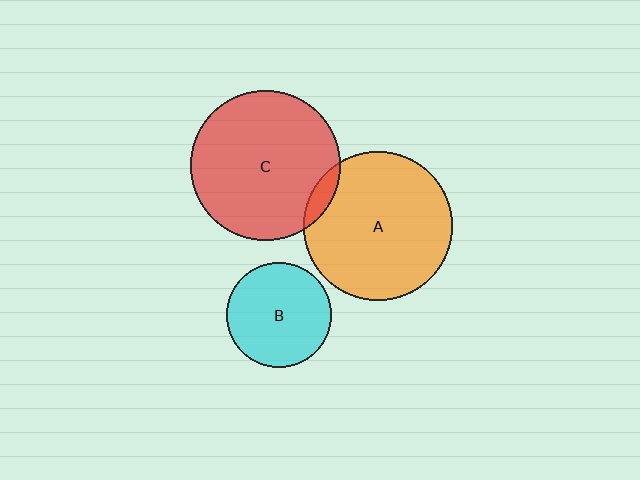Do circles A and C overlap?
Yes.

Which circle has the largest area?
Circle C (red).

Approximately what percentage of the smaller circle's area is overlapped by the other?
Approximately 5%.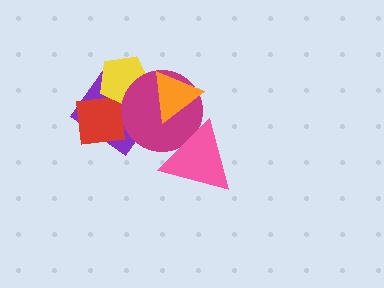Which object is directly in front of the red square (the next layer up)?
The yellow pentagon is directly in front of the red square.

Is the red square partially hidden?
Yes, it is partially covered by another shape.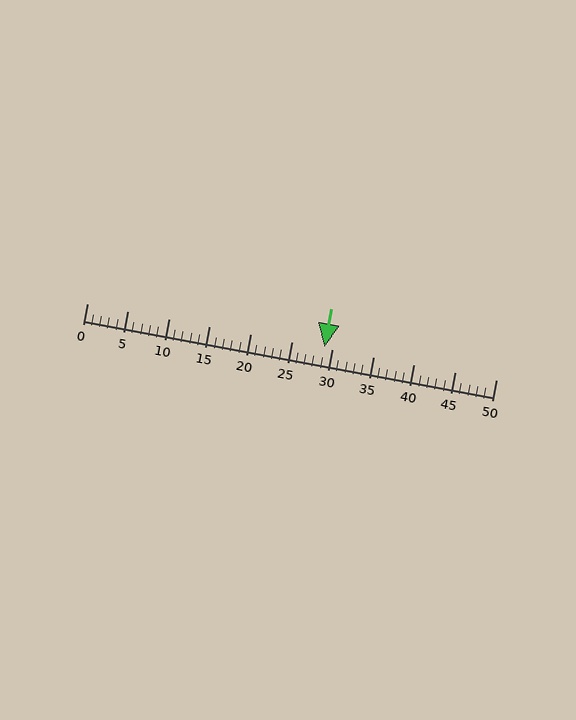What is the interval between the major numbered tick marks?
The major tick marks are spaced 5 units apart.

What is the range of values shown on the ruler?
The ruler shows values from 0 to 50.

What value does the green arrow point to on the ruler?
The green arrow points to approximately 29.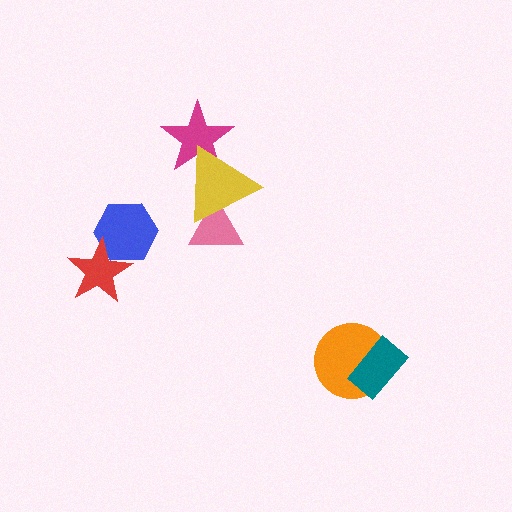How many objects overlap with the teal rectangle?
1 object overlaps with the teal rectangle.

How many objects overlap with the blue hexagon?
1 object overlaps with the blue hexagon.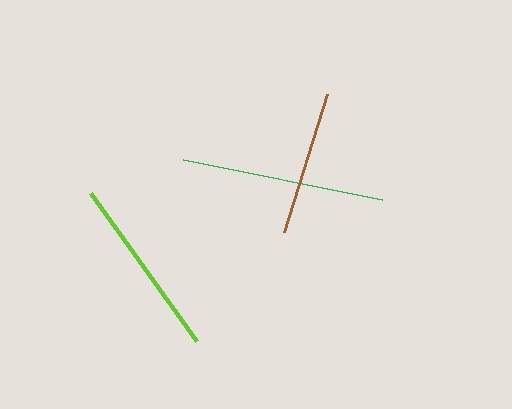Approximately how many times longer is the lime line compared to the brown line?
The lime line is approximately 1.3 times the length of the brown line.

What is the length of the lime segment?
The lime segment is approximately 182 pixels long.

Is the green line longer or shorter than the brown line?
The green line is longer than the brown line.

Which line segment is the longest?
The green line is the longest at approximately 203 pixels.